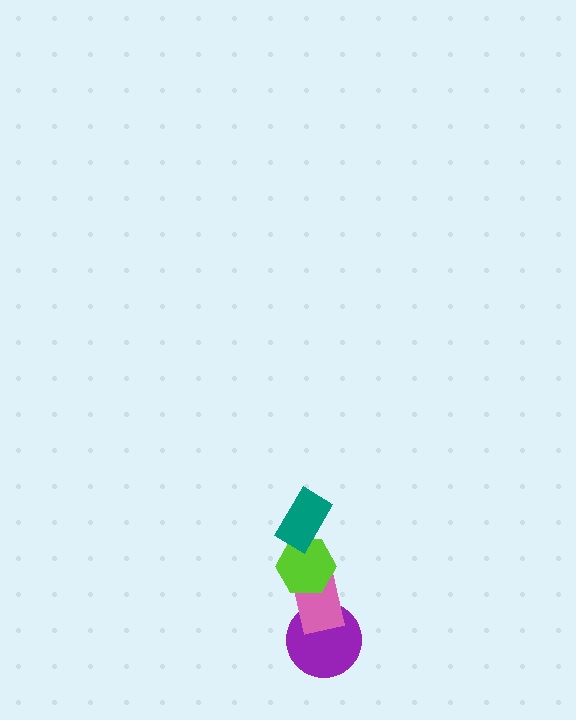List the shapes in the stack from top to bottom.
From top to bottom: the teal rectangle, the lime hexagon, the pink rectangle, the purple circle.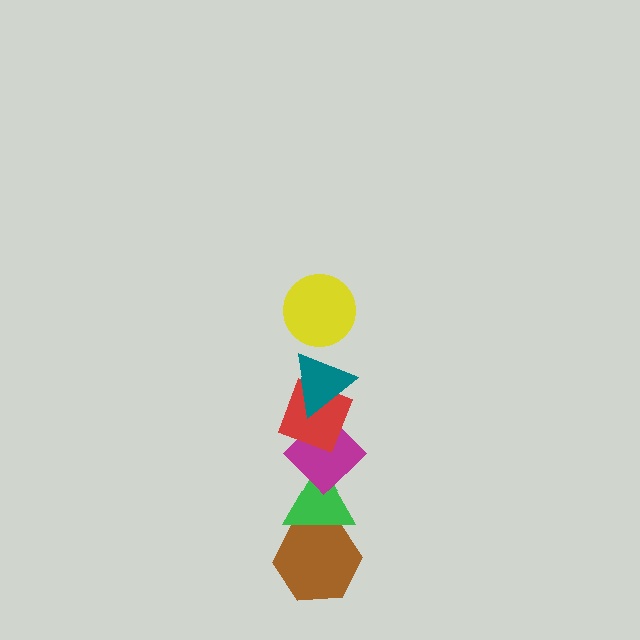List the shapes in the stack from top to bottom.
From top to bottom: the yellow circle, the teal triangle, the red diamond, the magenta diamond, the green triangle, the brown hexagon.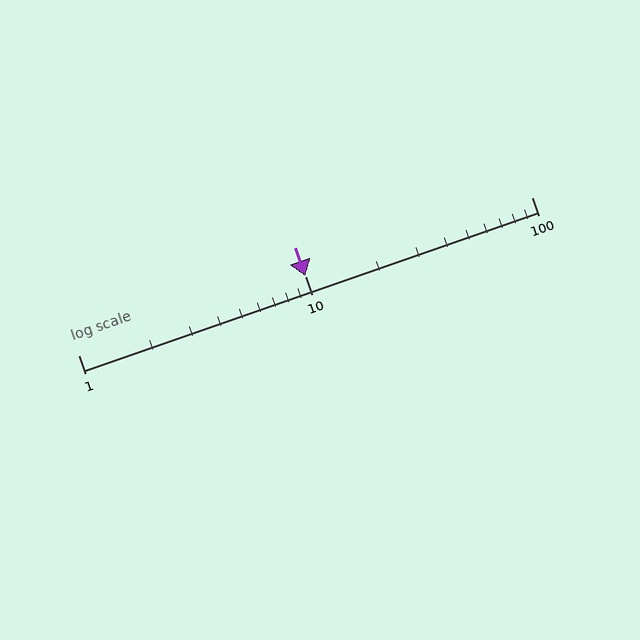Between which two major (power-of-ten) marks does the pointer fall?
The pointer is between 10 and 100.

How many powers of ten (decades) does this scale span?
The scale spans 2 decades, from 1 to 100.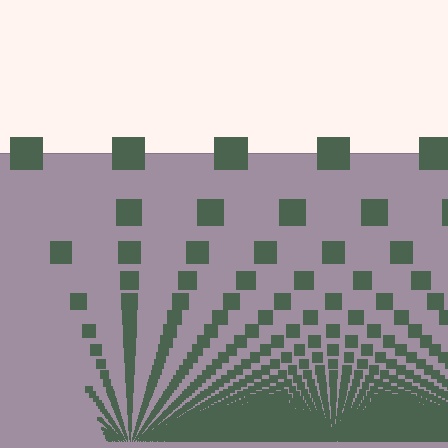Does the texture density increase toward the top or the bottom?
Density increases toward the bottom.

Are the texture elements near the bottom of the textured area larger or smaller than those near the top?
Smaller. The gradient is inverted — elements near the bottom are smaller and denser.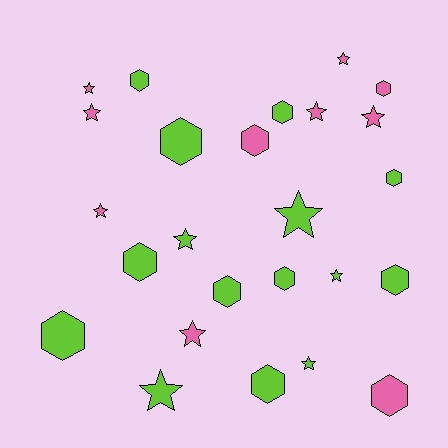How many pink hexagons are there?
There are 3 pink hexagons.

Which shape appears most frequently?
Hexagon, with 13 objects.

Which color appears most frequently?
Lime, with 15 objects.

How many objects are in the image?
There are 25 objects.